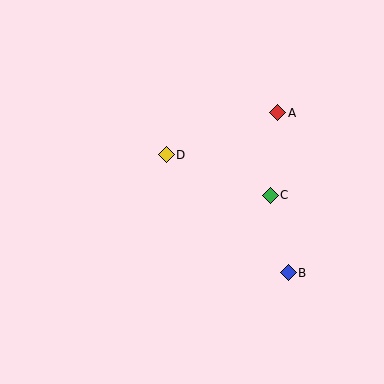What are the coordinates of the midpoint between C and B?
The midpoint between C and B is at (279, 234).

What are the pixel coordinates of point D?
Point D is at (166, 155).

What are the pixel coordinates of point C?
Point C is at (270, 195).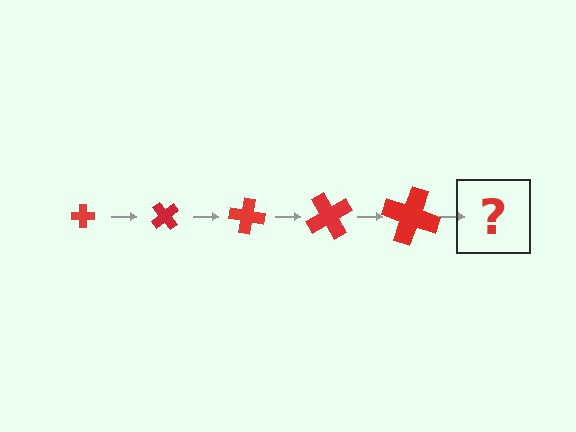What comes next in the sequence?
The next element should be a cross, larger than the previous one and rotated 250 degrees from the start.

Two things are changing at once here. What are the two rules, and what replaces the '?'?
The two rules are that the cross grows larger each step and it rotates 50 degrees each step. The '?' should be a cross, larger than the previous one and rotated 250 degrees from the start.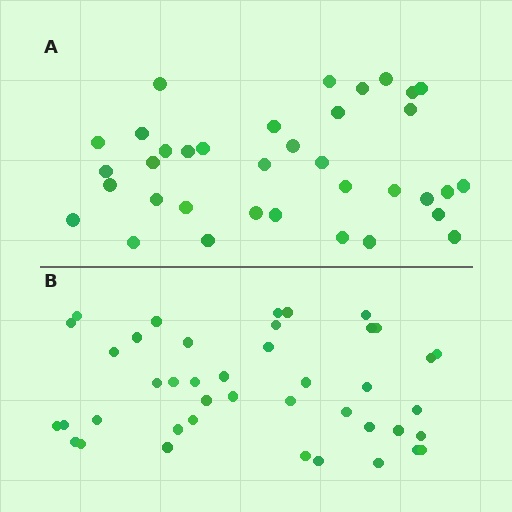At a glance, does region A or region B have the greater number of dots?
Region B (the bottom region) has more dots.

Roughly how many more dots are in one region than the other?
Region B has about 6 more dots than region A.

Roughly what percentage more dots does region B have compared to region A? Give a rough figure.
About 15% more.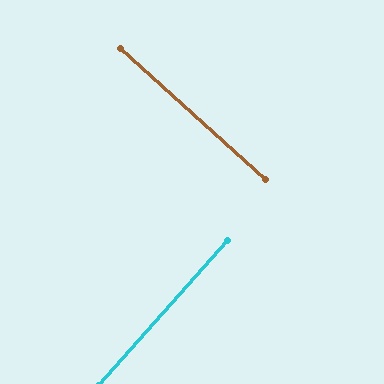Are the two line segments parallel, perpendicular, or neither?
Perpendicular — they meet at approximately 90°.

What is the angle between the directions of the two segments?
Approximately 90 degrees.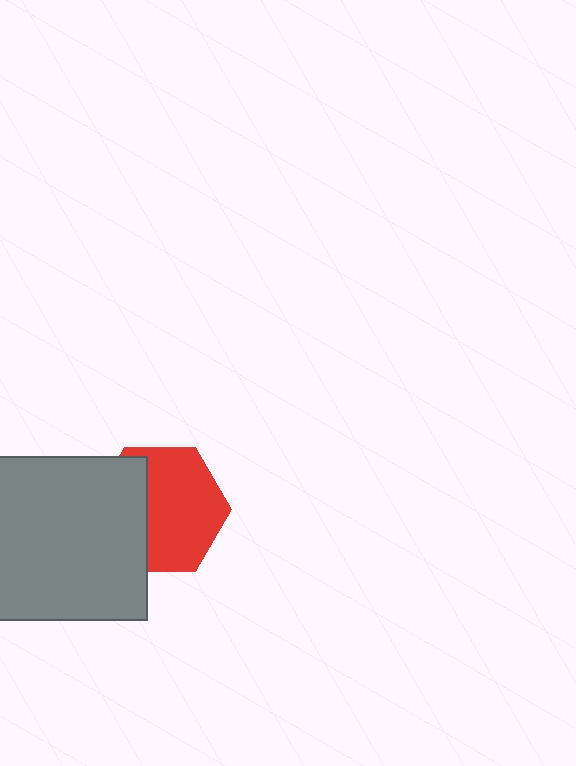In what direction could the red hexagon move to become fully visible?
The red hexagon could move right. That would shift it out from behind the gray rectangle entirely.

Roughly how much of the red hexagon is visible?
About half of it is visible (roughly 63%).